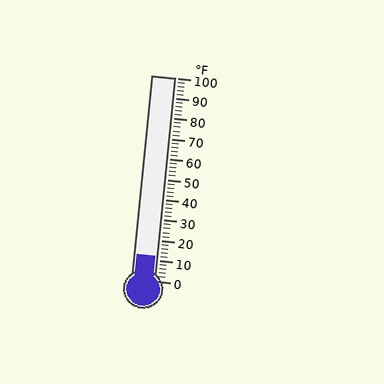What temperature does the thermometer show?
The thermometer shows approximately 12°F.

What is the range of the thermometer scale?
The thermometer scale ranges from 0°F to 100°F.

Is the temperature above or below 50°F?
The temperature is below 50°F.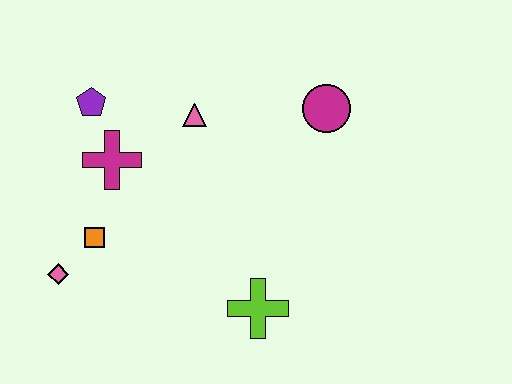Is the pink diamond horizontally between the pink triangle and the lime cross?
No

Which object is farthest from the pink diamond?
The magenta circle is farthest from the pink diamond.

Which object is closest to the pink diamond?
The orange square is closest to the pink diamond.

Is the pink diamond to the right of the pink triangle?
No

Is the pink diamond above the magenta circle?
No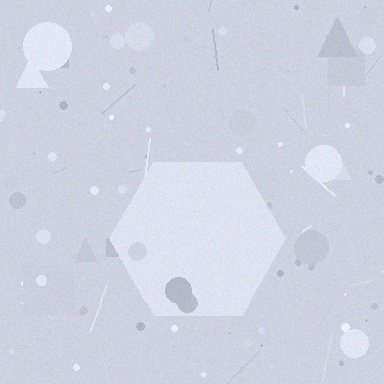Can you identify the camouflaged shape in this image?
The camouflaged shape is a hexagon.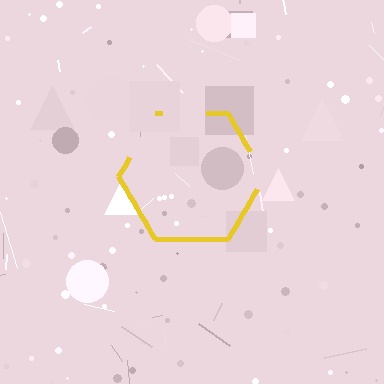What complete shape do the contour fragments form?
The contour fragments form a hexagon.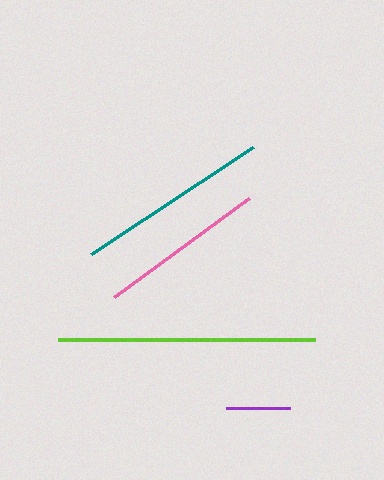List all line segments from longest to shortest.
From longest to shortest: lime, teal, pink, purple.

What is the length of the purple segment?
The purple segment is approximately 64 pixels long.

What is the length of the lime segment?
The lime segment is approximately 256 pixels long.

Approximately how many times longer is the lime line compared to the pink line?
The lime line is approximately 1.5 times the length of the pink line.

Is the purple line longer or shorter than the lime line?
The lime line is longer than the purple line.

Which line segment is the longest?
The lime line is the longest at approximately 256 pixels.